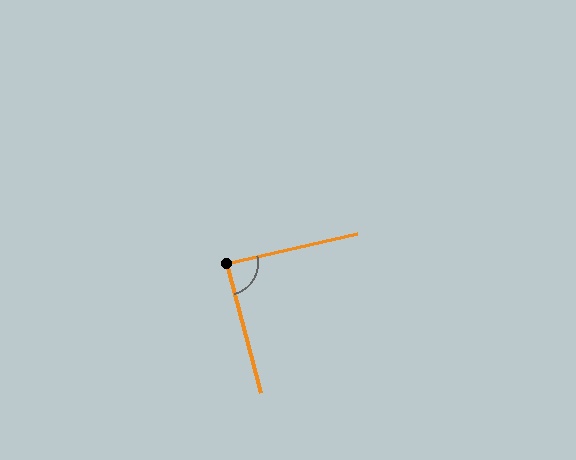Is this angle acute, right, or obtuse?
It is approximately a right angle.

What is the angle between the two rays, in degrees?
Approximately 88 degrees.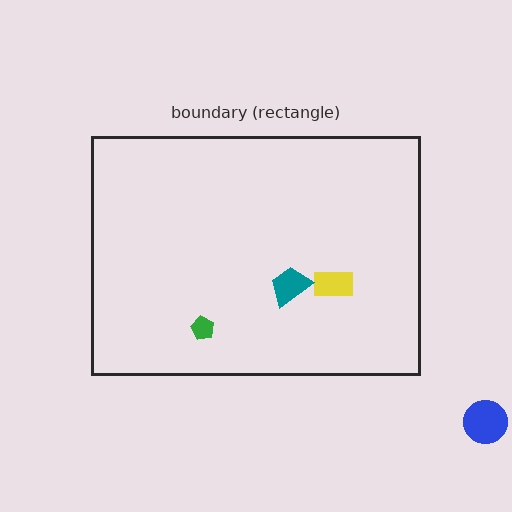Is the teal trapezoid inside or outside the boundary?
Inside.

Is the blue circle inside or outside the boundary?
Outside.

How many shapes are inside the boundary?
3 inside, 1 outside.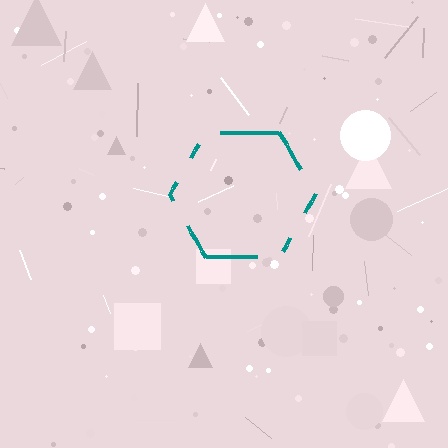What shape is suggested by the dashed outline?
The dashed outline suggests a hexagon.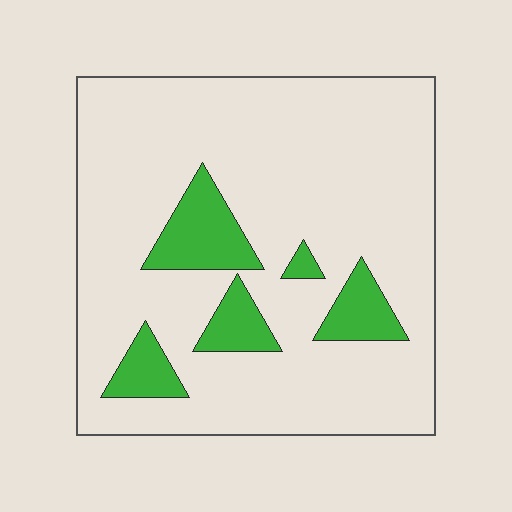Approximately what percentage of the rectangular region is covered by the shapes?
Approximately 15%.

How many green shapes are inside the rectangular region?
5.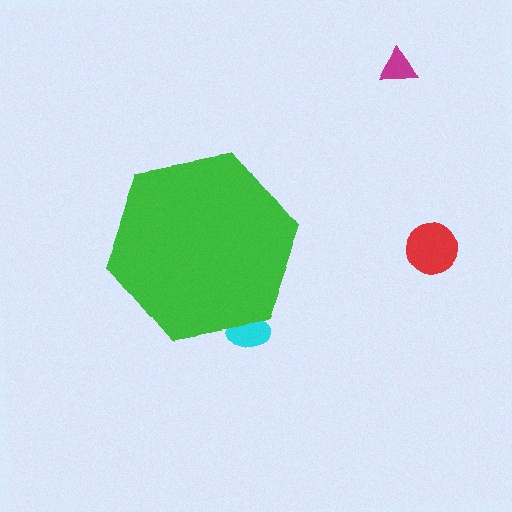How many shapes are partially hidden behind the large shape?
1 shape is partially hidden.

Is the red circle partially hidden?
No, the red circle is fully visible.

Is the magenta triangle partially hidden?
No, the magenta triangle is fully visible.